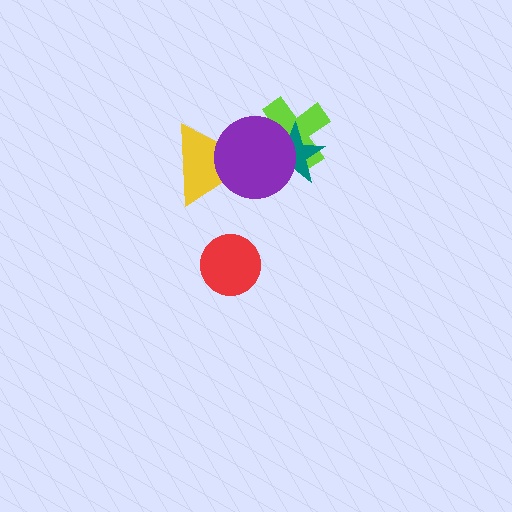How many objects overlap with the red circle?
0 objects overlap with the red circle.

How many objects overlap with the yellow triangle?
1 object overlaps with the yellow triangle.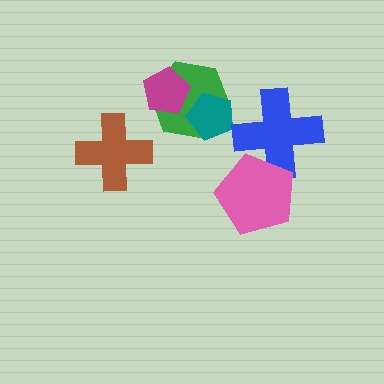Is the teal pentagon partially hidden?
No, no other shape covers it.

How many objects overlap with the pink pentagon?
1 object overlaps with the pink pentagon.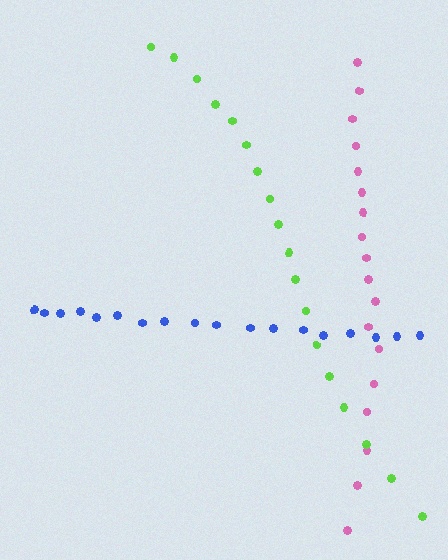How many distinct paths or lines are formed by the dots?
There are 3 distinct paths.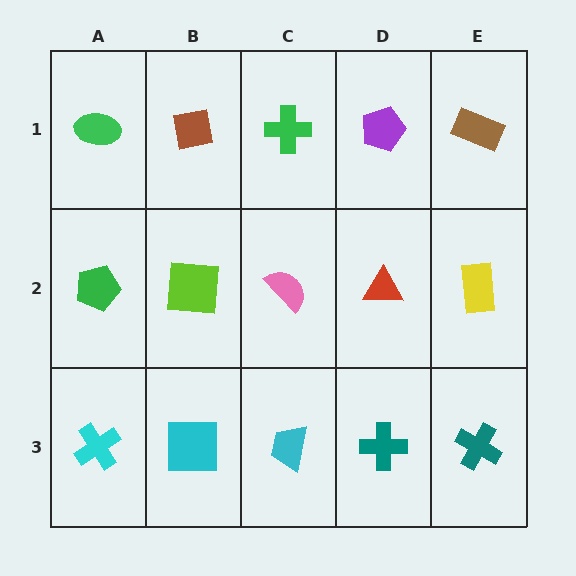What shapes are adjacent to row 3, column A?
A green pentagon (row 2, column A), a cyan square (row 3, column B).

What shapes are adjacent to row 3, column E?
A yellow rectangle (row 2, column E), a teal cross (row 3, column D).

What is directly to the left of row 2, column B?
A green pentagon.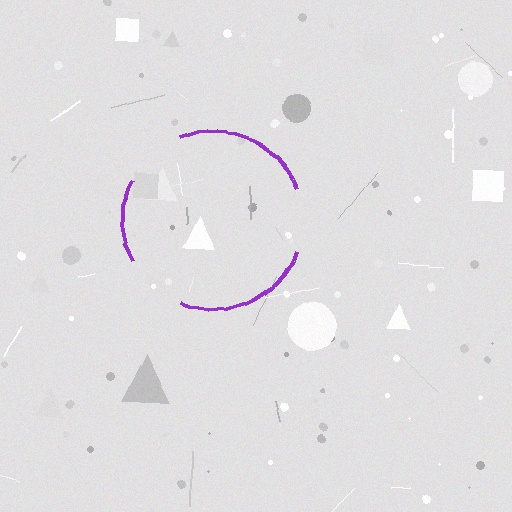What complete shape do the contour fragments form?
The contour fragments form a circle.